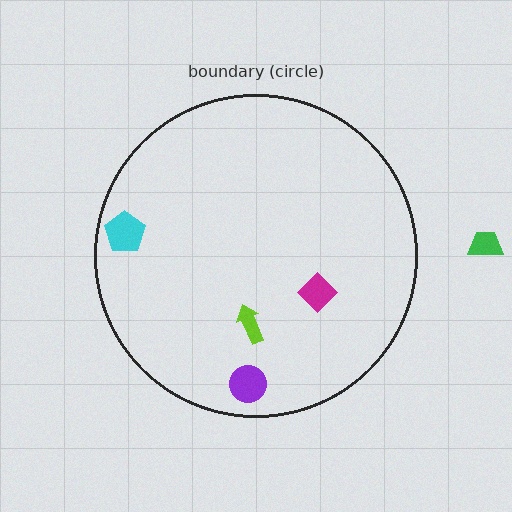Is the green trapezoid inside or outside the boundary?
Outside.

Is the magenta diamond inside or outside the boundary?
Inside.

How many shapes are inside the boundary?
4 inside, 1 outside.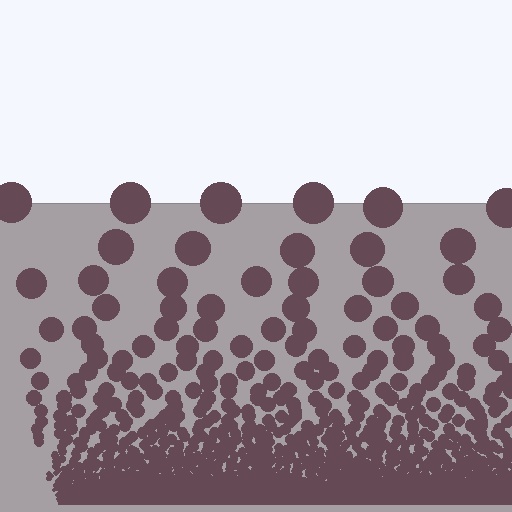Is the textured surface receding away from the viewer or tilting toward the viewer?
The surface appears to tilt toward the viewer. Texture elements get larger and sparser toward the top.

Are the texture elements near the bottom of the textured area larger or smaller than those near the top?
Smaller. The gradient is inverted — elements near the bottom are smaller and denser.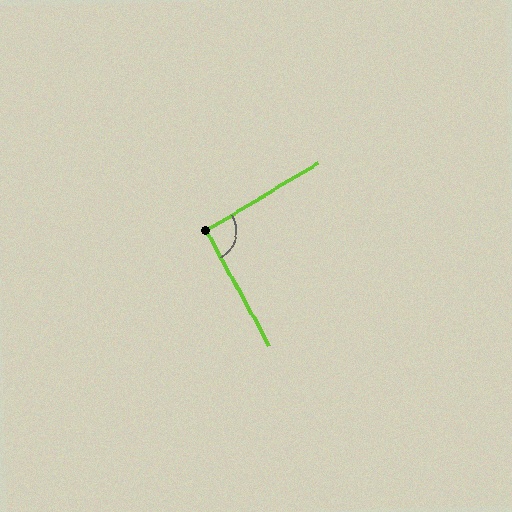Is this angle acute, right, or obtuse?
It is approximately a right angle.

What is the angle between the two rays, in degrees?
Approximately 92 degrees.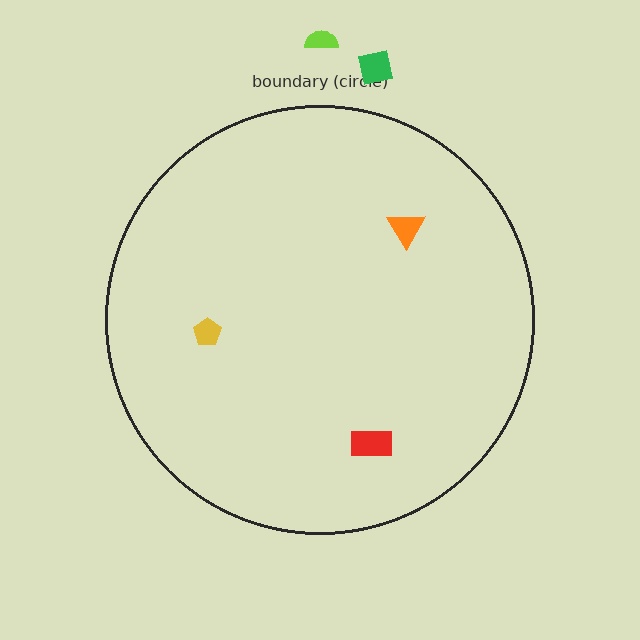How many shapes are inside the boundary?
3 inside, 2 outside.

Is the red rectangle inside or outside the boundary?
Inside.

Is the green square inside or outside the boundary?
Outside.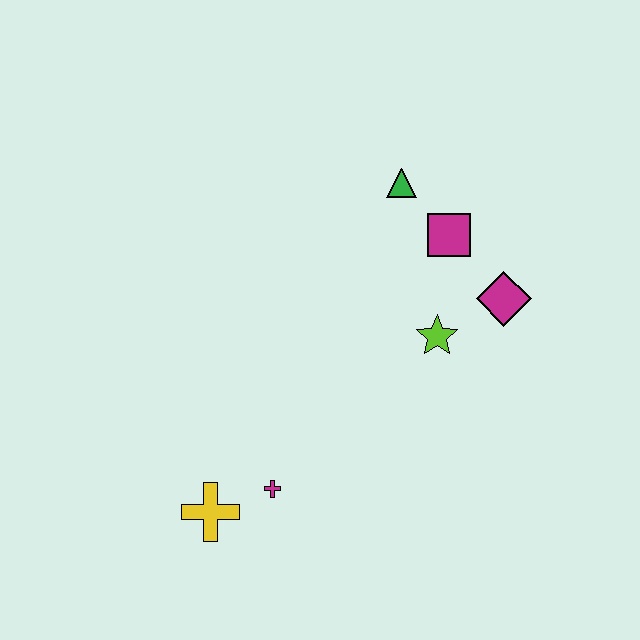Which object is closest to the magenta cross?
The yellow cross is closest to the magenta cross.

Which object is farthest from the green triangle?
The yellow cross is farthest from the green triangle.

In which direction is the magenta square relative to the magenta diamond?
The magenta square is above the magenta diamond.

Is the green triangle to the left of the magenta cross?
No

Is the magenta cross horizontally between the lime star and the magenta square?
No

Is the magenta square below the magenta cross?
No